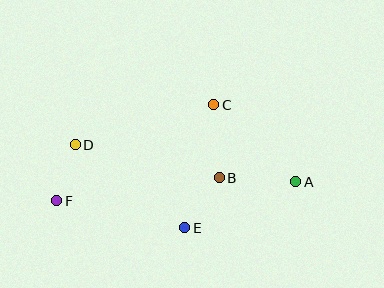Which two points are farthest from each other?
Points A and F are farthest from each other.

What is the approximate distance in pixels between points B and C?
The distance between B and C is approximately 74 pixels.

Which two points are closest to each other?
Points D and F are closest to each other.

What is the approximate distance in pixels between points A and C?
The distance between A and C is approximately 113 pixels.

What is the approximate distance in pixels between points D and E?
The distance between D and E is approximately 137 pixels.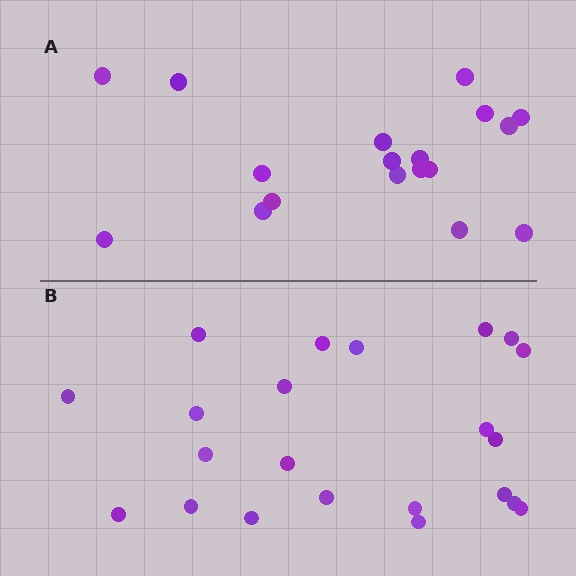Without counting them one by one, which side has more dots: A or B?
Region B (the bottom region) has more dots.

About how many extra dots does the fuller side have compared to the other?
Region B has about 4 more dots than region A.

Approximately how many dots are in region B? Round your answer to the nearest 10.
About 20 dots. (The exact count is 22, which rounds to 20.)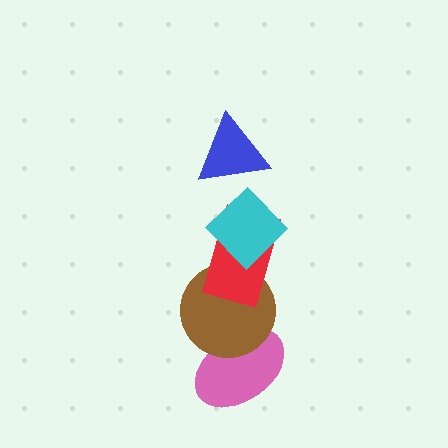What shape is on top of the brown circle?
The red rectangle is on top of the brown circle.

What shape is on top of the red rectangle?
The cyan diamond is on top of the red rectangle.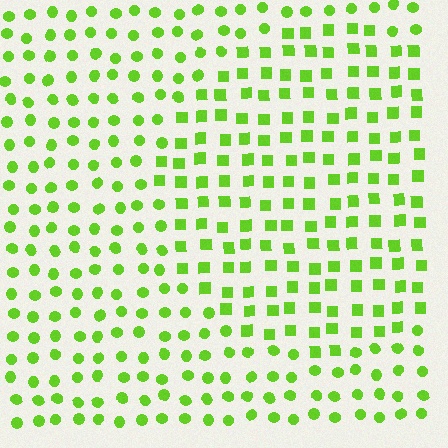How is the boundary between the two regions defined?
The boundary is defined by a change in element shape: squares inside vs. circles outside. All elements share the same color and spacing.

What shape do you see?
I see a circle.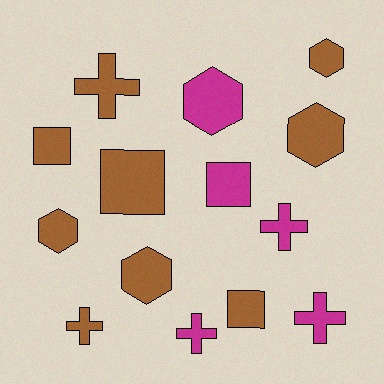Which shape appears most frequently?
Hexagon, with 5 objects.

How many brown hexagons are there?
There are 4 brown hexagons.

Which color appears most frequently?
Brown, with 9 objects.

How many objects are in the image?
There are 14 objects.